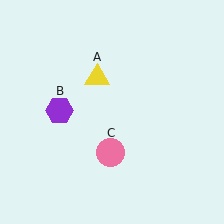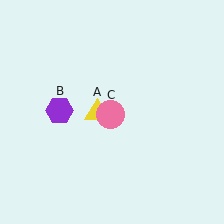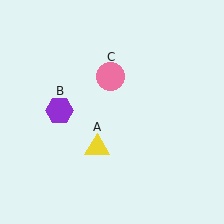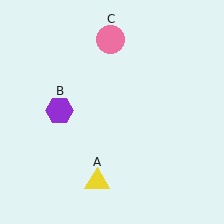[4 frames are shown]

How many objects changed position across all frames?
2 objects changed position: yellow triangle (object A), pink circle (object C).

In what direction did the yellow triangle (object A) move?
The yellow triangle (object A) moved down.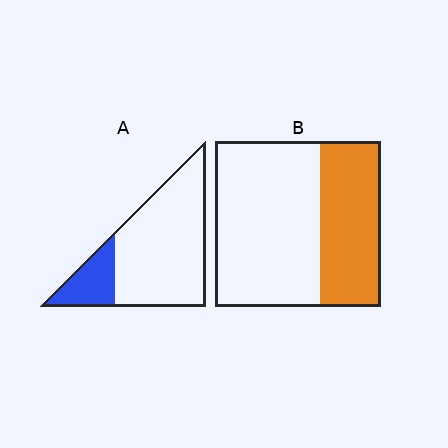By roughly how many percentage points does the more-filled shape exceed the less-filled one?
By roughly 15 percentage points (B over A).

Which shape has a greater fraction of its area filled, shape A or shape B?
Shape B.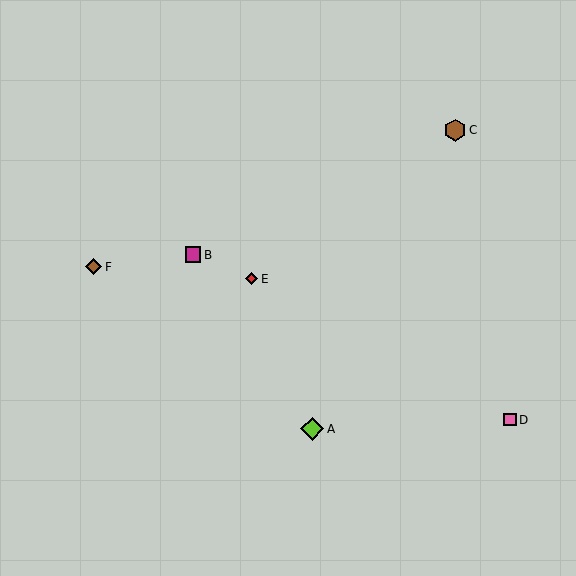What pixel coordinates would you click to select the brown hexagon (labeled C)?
Click at (455, 130) to select the brown hexagon C.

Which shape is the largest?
The lime diamond (labeled A) is the largest.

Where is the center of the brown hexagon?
The center of the brown hexagon is at (455, 130).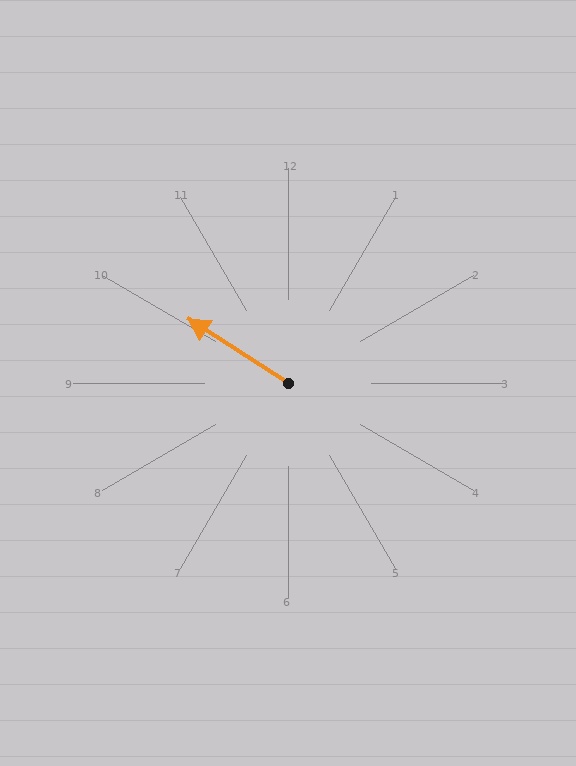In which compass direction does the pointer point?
Northwest.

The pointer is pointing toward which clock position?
Roughly 10 o'clock.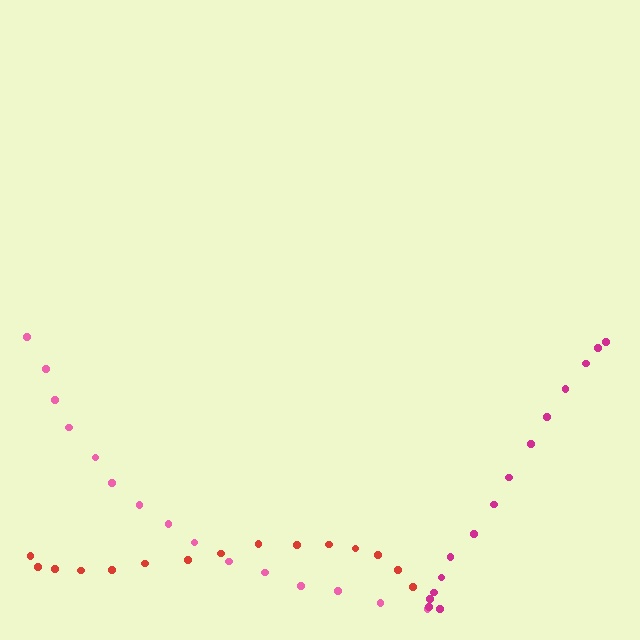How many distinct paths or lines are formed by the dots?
There are 3 distinct paths.